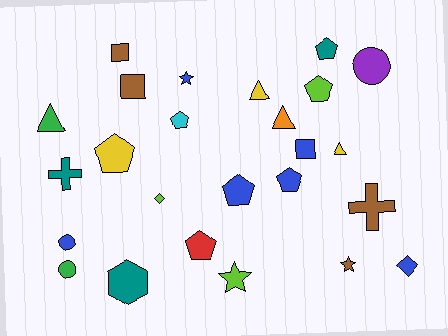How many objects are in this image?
There are 25 objects.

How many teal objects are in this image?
There are 3 teal objects.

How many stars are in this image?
There are 3 stars.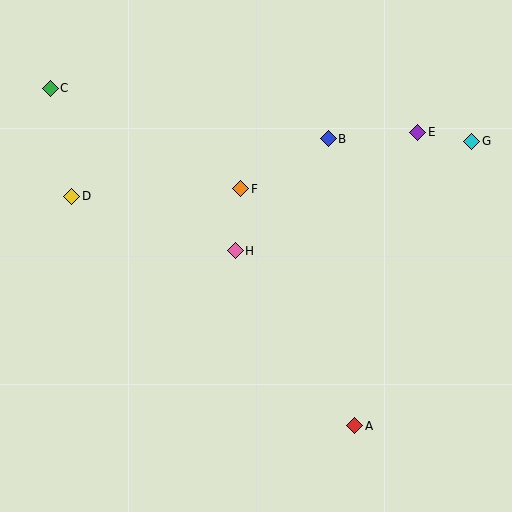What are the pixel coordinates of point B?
Point B is at (328, 139).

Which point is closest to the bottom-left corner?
Point D is closest to the bottom-left corner.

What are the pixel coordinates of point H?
Point H is at (235, 251).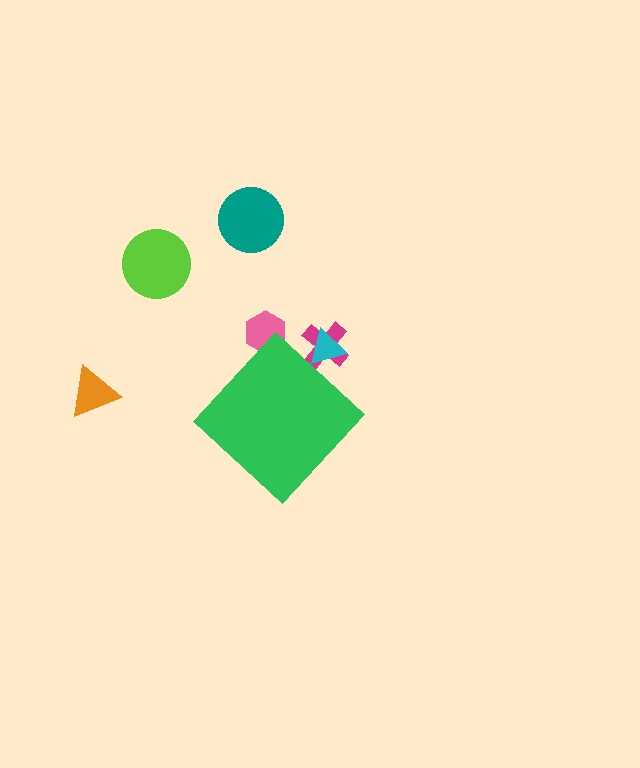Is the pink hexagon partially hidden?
Yes, the pink hexagon is partially hidden behind the green diamond.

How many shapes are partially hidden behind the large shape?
3 shapes are partially hidden.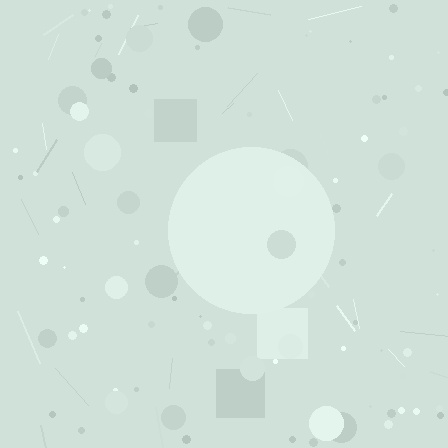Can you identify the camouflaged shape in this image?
The camouflaged shape is a circle.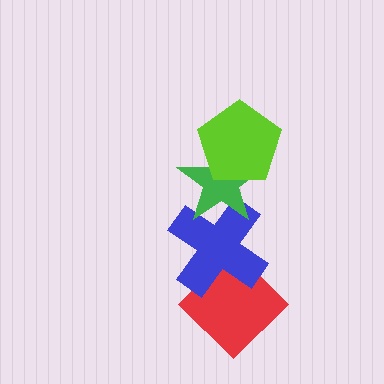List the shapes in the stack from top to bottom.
From top to bottom: the lime pentagon, the green star, the blue cross, the red diamond.